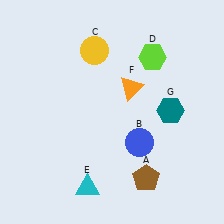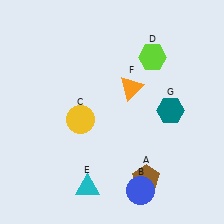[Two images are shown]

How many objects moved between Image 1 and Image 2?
2 objects moved between the two images.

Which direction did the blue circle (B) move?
The blue circle (B) moved down.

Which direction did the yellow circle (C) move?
The yellow circle (C) moved down.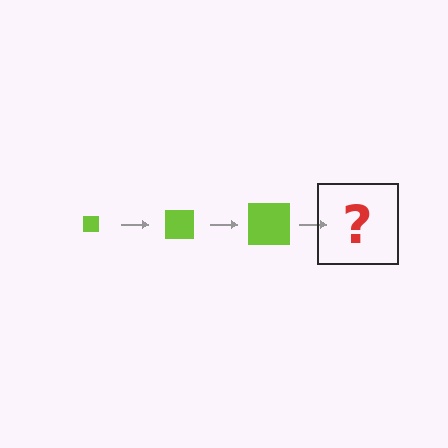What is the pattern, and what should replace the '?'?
The pattern is that the square gets progressively larger each step. The '?' should be a lime square, larger than the previous one.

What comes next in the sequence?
The next element should be a lime square, larger than the previous one.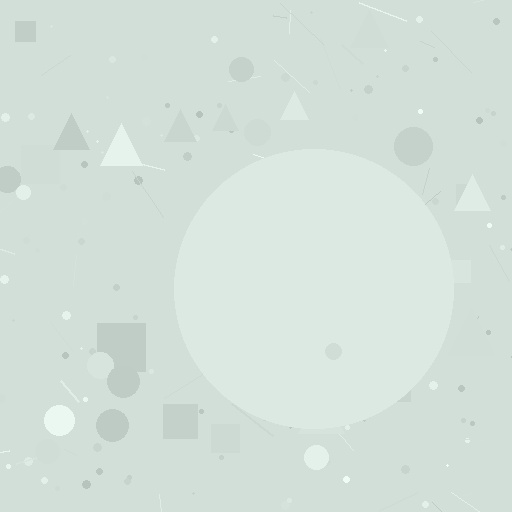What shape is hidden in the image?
A circle is hidden in the image.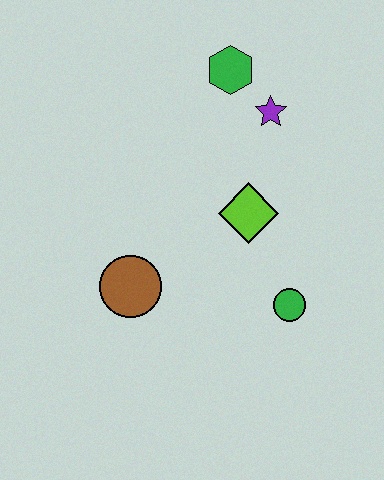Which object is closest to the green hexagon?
The purple star is closest to the green hexagon.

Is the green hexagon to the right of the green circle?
No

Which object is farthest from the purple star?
The brown circle is farthest from the purple star.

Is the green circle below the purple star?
Yes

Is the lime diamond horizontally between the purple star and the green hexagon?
Yes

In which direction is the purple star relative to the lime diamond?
The purple star is above the lime diamond.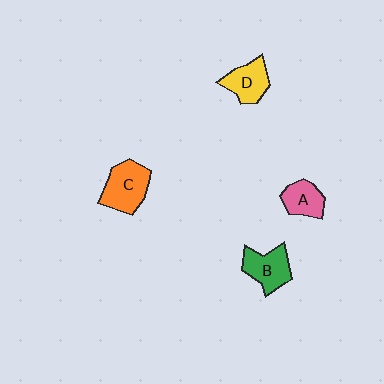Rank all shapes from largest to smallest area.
From largest to smallest: C (orange), B (green), D (yellow), A (pink).